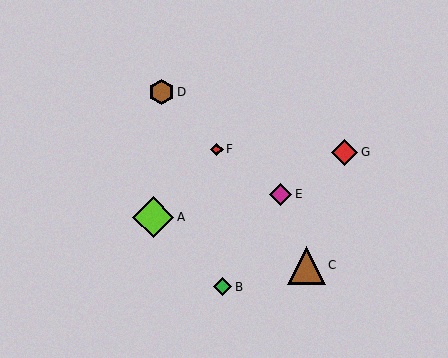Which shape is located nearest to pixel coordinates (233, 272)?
The green diamond (labeled B) at (222, 287) is nearest to that location.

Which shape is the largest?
The lime diamond (labeled A) is the largest.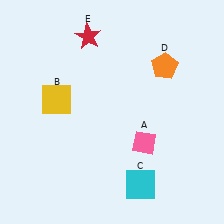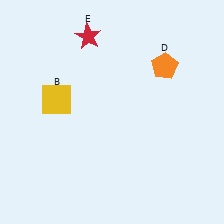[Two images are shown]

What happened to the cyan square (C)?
The cyan square (C) was removed in Image 2. It was in the bottom-right area of Image 1.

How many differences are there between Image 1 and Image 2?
There are 2 differences between the two images.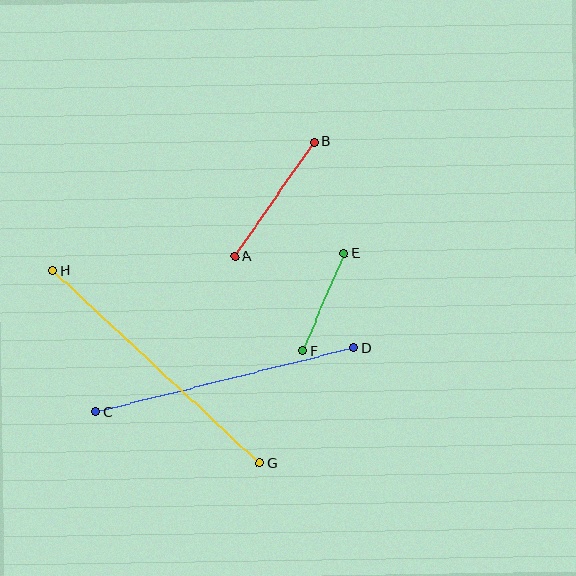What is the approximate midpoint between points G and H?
The midpoint is at approximately (156, 367) pixels.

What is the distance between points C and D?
The distance is approximately 266 pixels.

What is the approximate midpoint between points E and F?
The midpoint is at approximately (323, 302) pixels.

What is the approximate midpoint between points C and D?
The midpoint is at approximately (225, 380) pixels.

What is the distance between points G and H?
The distance is approximately 283 pixels.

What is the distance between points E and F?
The distance is approximately 106 pixels.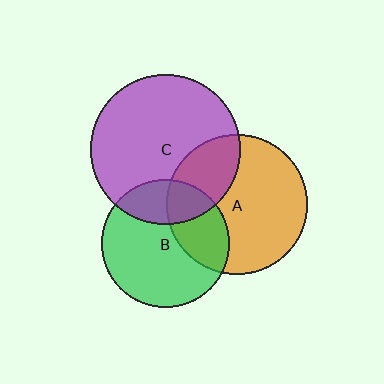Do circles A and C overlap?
Yes.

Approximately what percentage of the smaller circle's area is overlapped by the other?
Approximately 30%.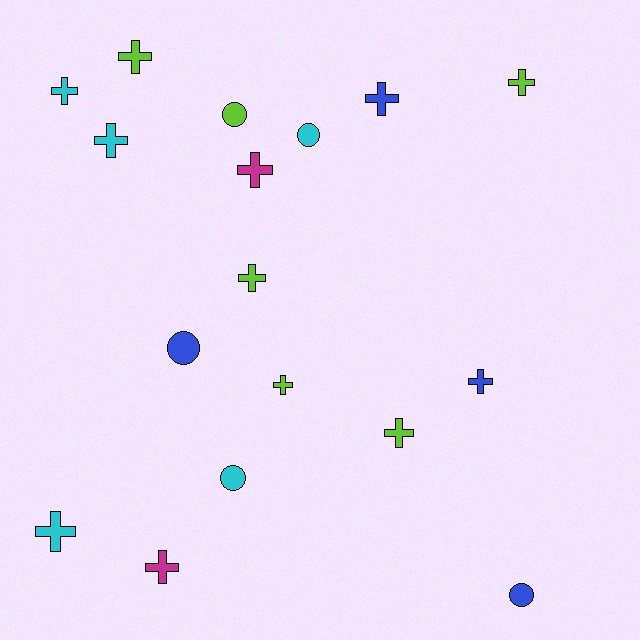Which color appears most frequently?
Lime, with 6 objects.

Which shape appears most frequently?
Cross, with 12 objects.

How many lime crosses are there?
There are 5 lime crosses.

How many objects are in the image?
There are 17 objects.